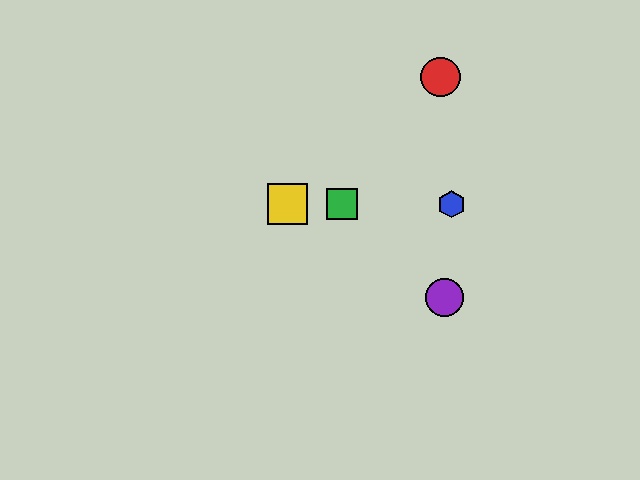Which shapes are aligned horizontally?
The blue hexagon, the green square, the yellow square are aligned horizontally.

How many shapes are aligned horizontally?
3 shapes (the blue hexagon, the green square, the yellow square) are aligned horizontally.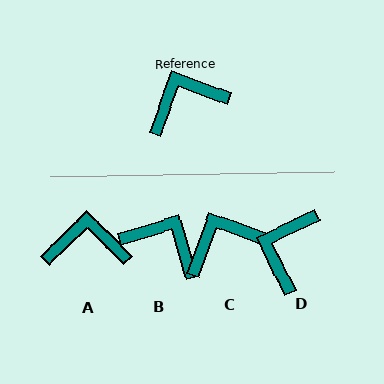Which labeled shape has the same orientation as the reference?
C.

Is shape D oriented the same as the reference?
No, it is off by about 46 degrees.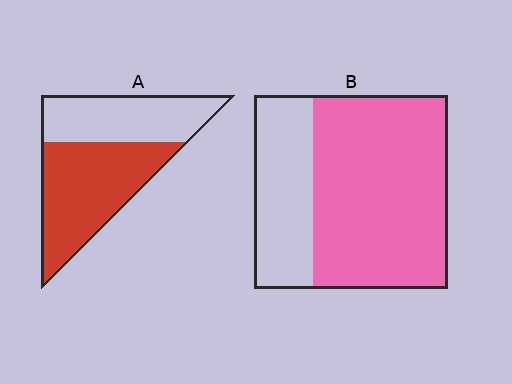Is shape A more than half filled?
Yes.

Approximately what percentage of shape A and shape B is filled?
A is approximately 60% and B is approximately 70%.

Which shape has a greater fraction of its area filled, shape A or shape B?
Shape B.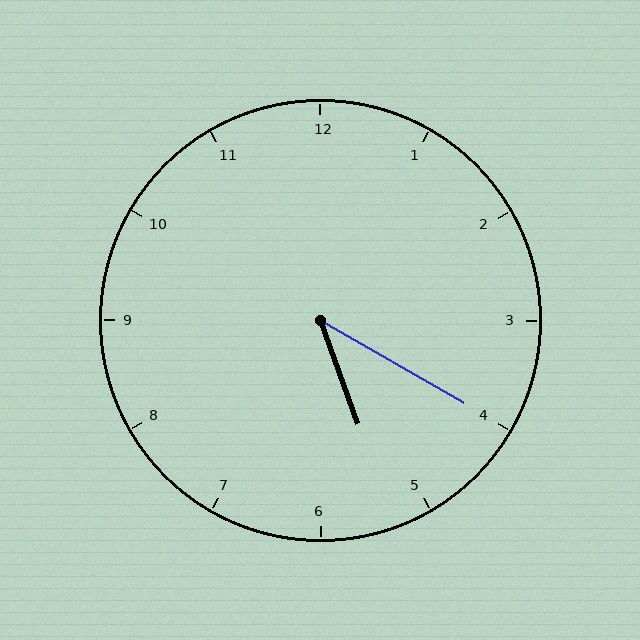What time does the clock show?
5:20.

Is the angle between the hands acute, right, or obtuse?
It is acute.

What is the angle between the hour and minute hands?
Approximately 40 degrees.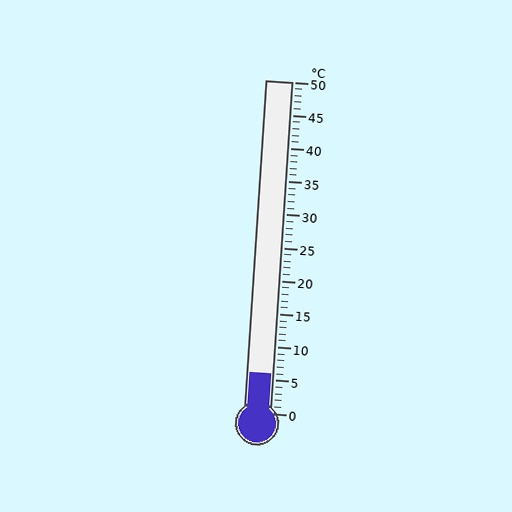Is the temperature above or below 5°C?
The temperature is above 5°C.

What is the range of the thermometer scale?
The thermometer scale ranges from 0°C to 50°C.